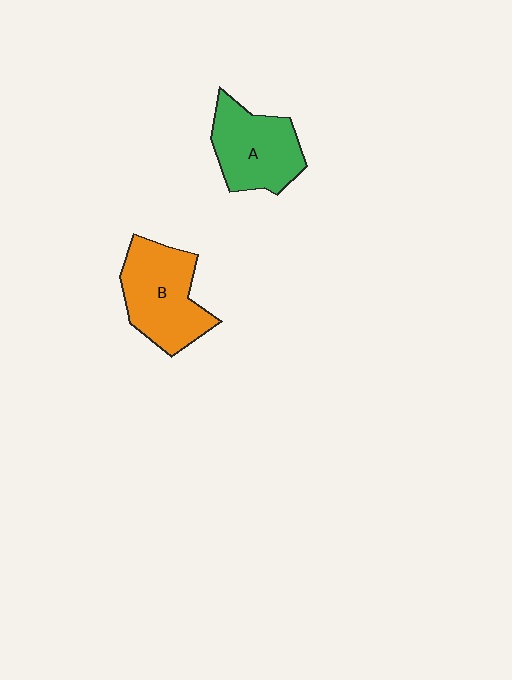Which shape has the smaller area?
Shape A (green).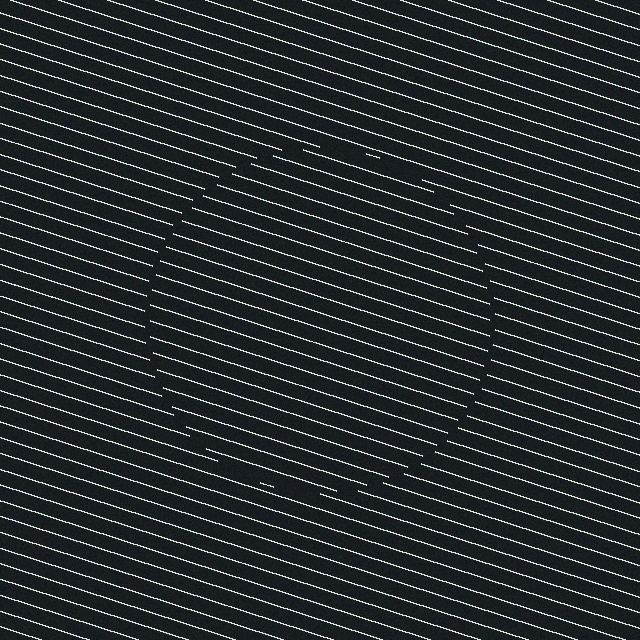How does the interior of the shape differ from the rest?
The interior of the shape contains the same grating, shifted by half a period — the contour is defined by the phase discontinuity where line-ends from the inner and outer gratings abut.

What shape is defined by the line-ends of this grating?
An illusory circle. The interior of the shape contains the same grating, shifted by half a period — the contour is defined by the phase discontinuity where line-ends from the inner and outer gratings abut.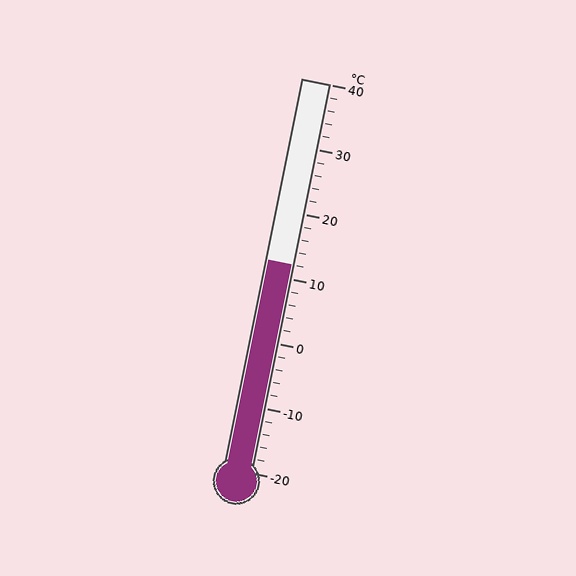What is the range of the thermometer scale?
The thermometer scale ranges from -20°C to 40°C.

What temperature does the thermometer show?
The thermometer shows approximately 12°C.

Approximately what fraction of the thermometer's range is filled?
The thermometer is filled to approximately 55% of its range.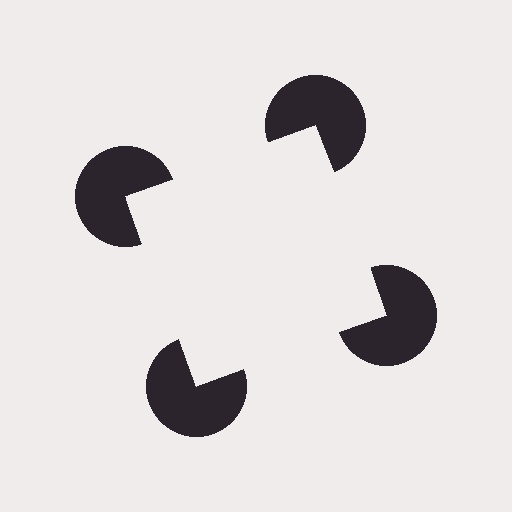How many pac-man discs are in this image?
There are 4 — one at each vertex of the illusory square.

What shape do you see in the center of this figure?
An illusory square — its edges are inferred from the aligned wedge cuts in the pac-man discs, not physically drawn.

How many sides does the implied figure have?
4 sides.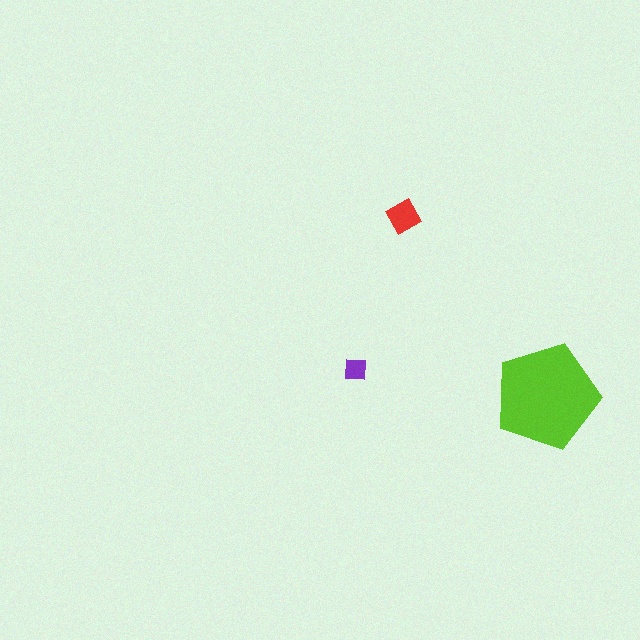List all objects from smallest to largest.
The purple square, the red square, the lime pentagon.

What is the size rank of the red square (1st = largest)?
2nd.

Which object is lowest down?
The lime pentagon is bottommost.